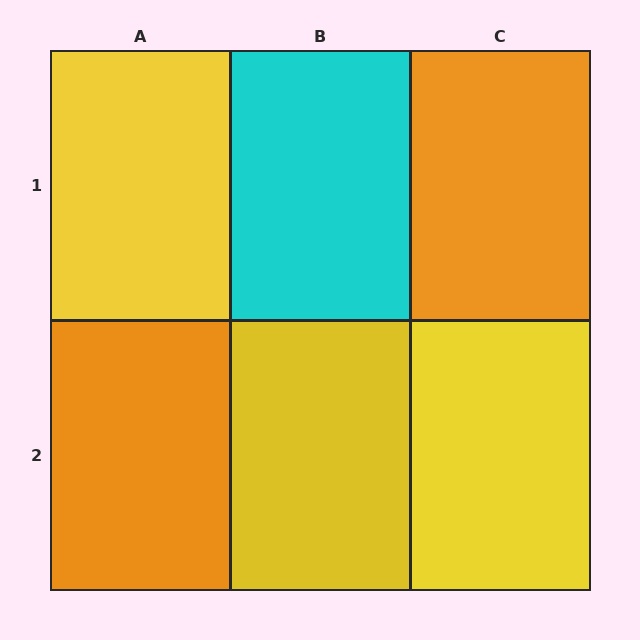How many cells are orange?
2 cells are orange.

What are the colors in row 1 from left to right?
Yellow, cyan, orange.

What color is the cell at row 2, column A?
Orange.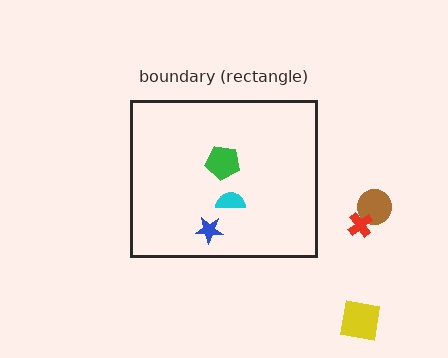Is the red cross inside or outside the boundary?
Outside.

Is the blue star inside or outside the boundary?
Inside.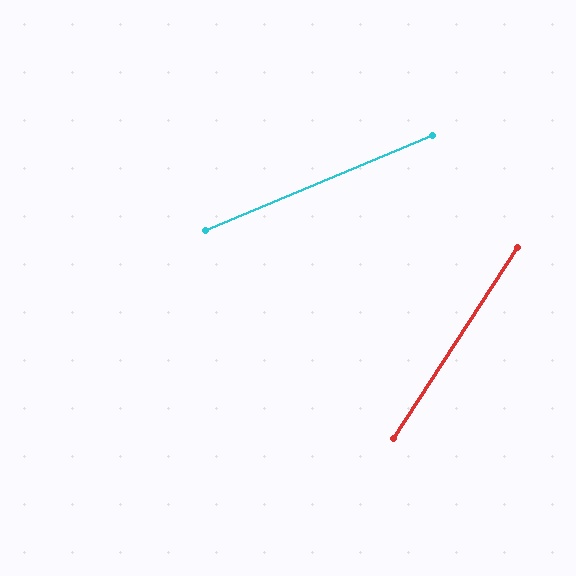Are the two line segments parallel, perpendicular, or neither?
Neither parallel nor perpendicular — they differ by about 34°.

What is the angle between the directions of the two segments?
Approximately 34 degrees.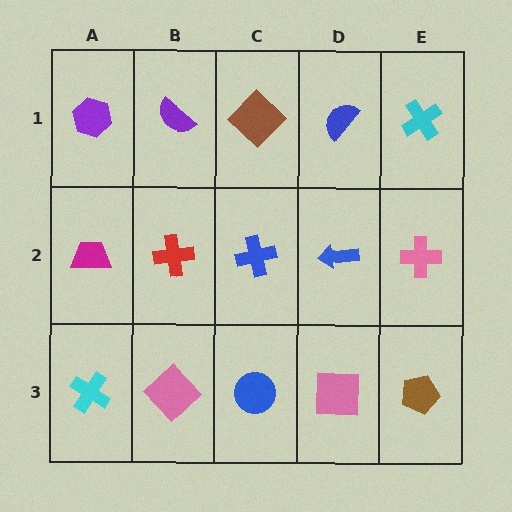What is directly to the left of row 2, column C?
A red cross.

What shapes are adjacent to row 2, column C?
A brown diamond (row 1, column C), a blue circle (row 3, column C), a red cross (row 2, column B), a blue arrow (row 2, column D).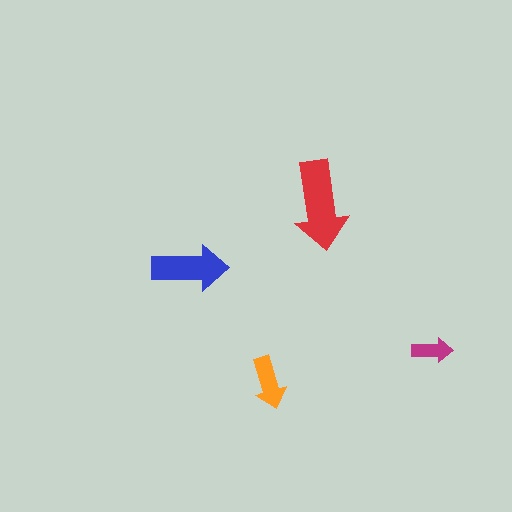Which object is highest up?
The red arrow is topmost.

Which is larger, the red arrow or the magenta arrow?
The red one.